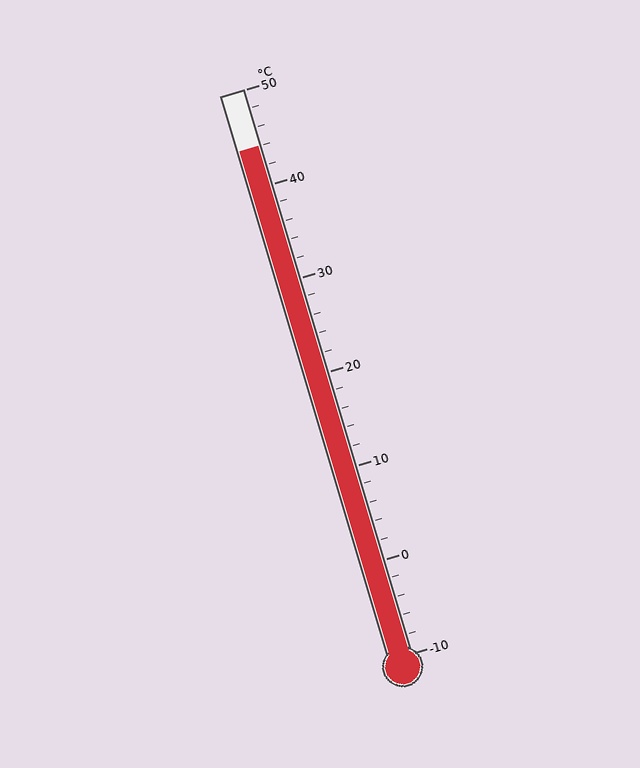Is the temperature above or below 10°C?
The temperature is above 10°C.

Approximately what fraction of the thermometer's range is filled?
The thermometer is filled to approximately 90% of its range.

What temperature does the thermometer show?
The thermometer shows approximately 44°C.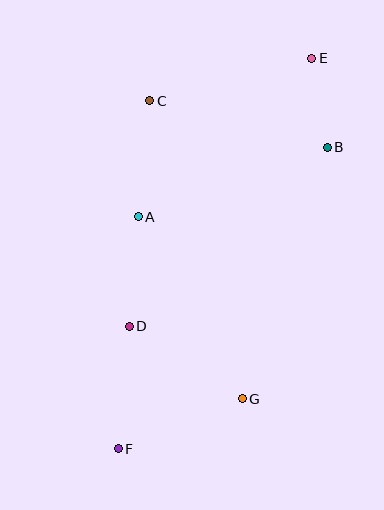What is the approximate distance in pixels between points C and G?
The distance between C and G is approximately 312 pixels.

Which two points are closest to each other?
Points B and E are closest to each other.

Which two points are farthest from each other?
Points E and F are farthest from each other.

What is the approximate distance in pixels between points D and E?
The distance between D and E is approximately 324 pixels.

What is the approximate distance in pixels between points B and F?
The distance between B and F is approximately 367 pixels.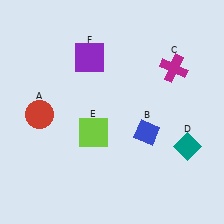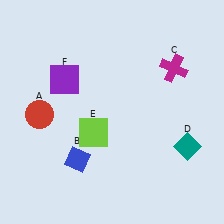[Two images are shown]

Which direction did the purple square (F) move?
The purple square (F) moved left.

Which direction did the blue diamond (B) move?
The blue diamond (B) moved left.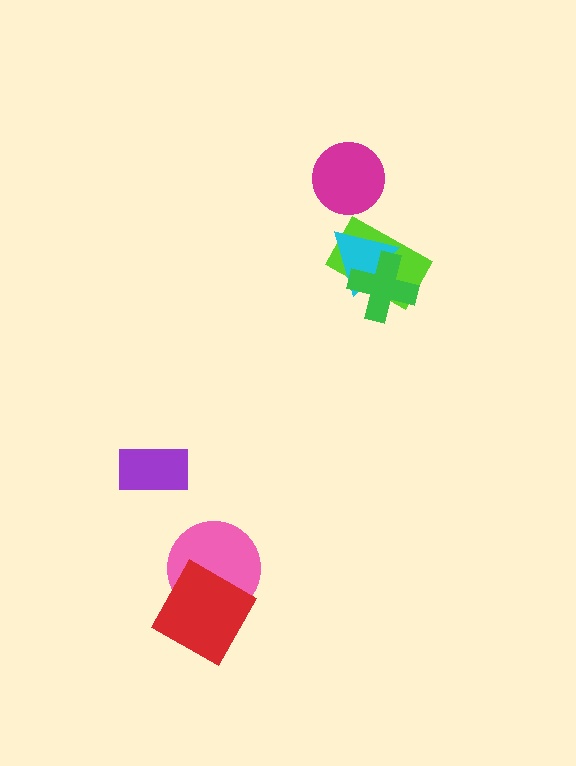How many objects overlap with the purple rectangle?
0 objects overlap with the purple rectangle.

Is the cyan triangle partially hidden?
Yes, it is partially covered by another shape.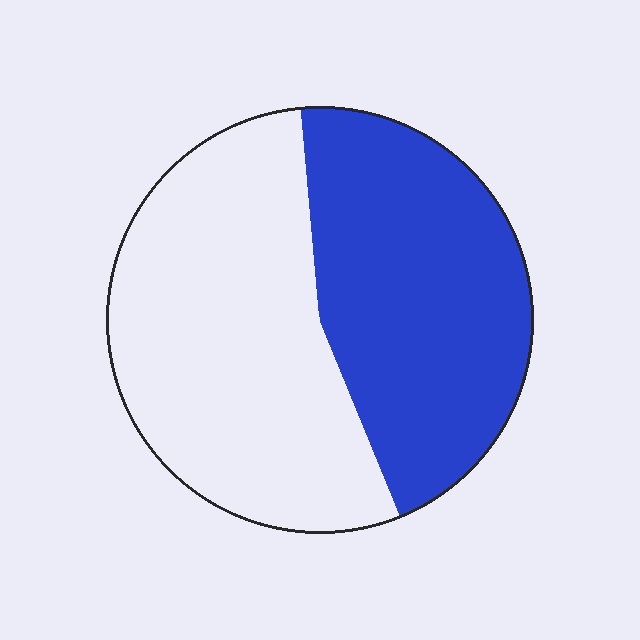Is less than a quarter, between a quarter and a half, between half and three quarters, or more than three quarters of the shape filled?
Between a quarter and a half.